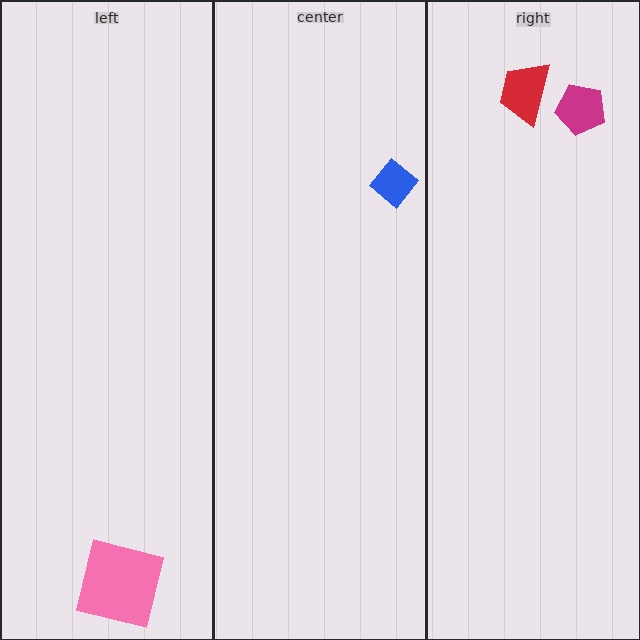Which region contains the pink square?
The left region.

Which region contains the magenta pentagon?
The right region.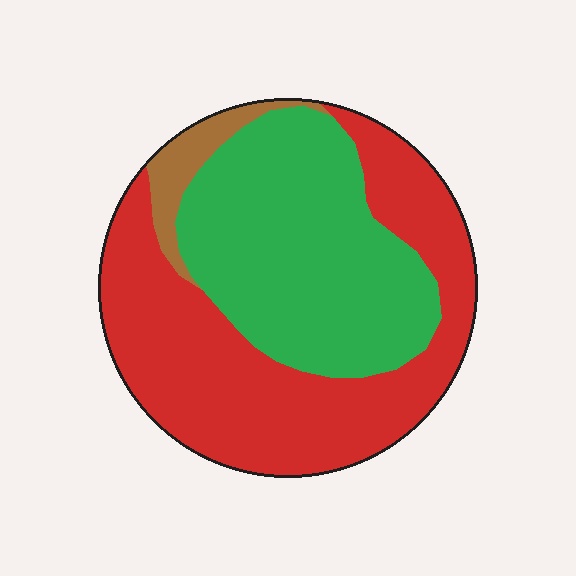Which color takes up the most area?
Red, at roughly 50%.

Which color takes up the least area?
Brown, at roughly 5%.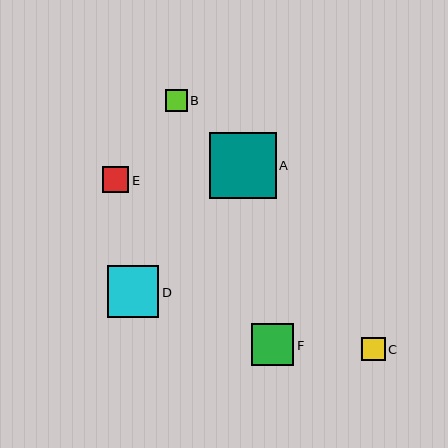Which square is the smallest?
Square B is the smallest with a size of approximately 22 pixels.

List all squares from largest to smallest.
From largest to smallest: A, D, F, E, C, B.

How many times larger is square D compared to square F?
Square D is approximately 1.2 times the size of square F.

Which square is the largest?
Square A is the largest with a size of approximately 67 pixels.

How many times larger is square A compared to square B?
Square A is approximately 3.0 times the size of square B.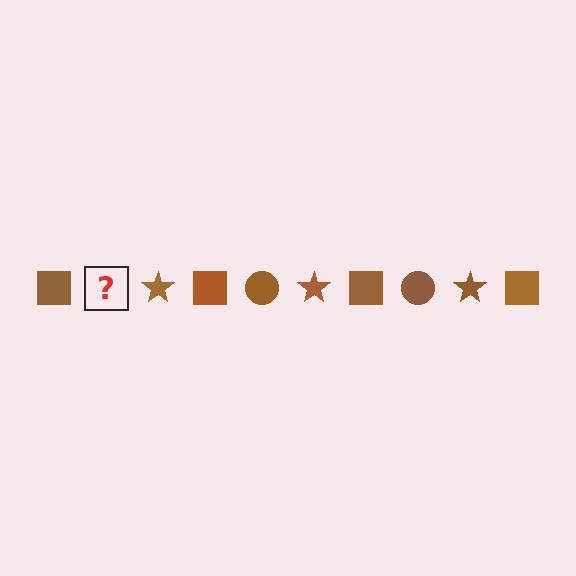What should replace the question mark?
The question mark should be replaced with a brown circle.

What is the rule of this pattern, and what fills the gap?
The rule is that the pattern cycles through square, circle, star shapes in brown. The gap should be filled with a brown circle.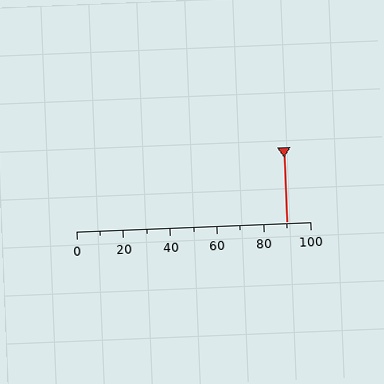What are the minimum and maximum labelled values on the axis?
The axis runs from 0 to 100.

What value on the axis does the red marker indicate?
The marker indicates approximately 90.